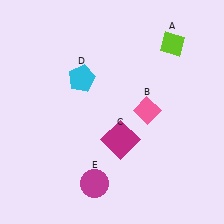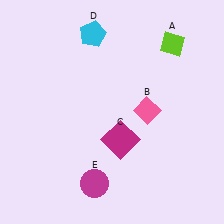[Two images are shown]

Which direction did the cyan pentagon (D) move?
The cyan pentagon (D) moved up.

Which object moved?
The cyan pentagon (D) moved up.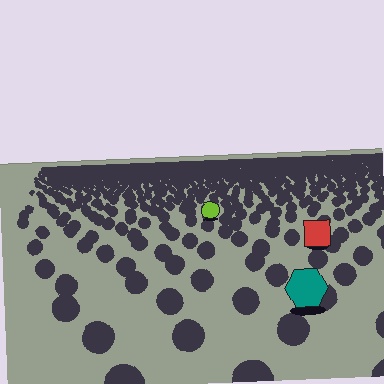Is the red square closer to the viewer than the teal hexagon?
No. The teal hexagon is closer — you can tell from the texture gradient: the ground texture is coarser near it.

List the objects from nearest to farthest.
From nearest to farthest: the teal hexagon, the red square, the lime circle.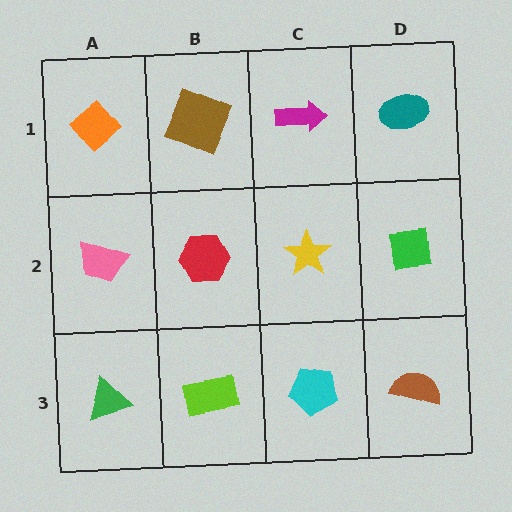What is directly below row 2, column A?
A green triangle.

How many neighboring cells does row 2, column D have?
3.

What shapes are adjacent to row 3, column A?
A pink trapezoid (row 2, column A), a lime rectangle (row 3, column B).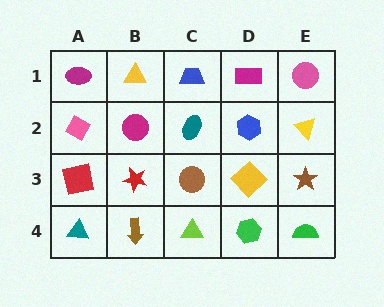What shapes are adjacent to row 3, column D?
A blue hexagon (row 2, column D), a green hexagon (row 4, column D), a brown circle (row 3, column C), a brown star (row 3, column E).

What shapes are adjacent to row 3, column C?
A teal ellipse (row 2, column C), a lime triangle (row 4, column C), a red star (row 3, column B), a yellow diamond (row 3, column D).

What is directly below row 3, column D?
A green hexagon.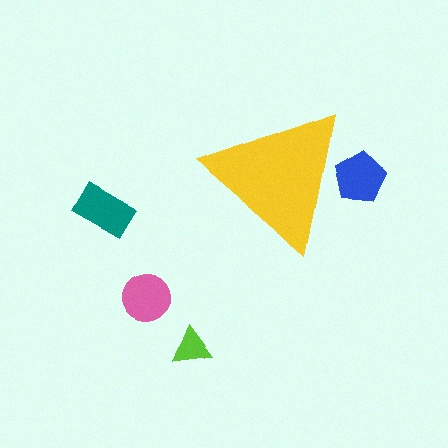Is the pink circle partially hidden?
No, the pink circle is fully visible.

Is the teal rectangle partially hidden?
No, the teal rectangle is fully visible.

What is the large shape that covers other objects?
A yellow triangle.